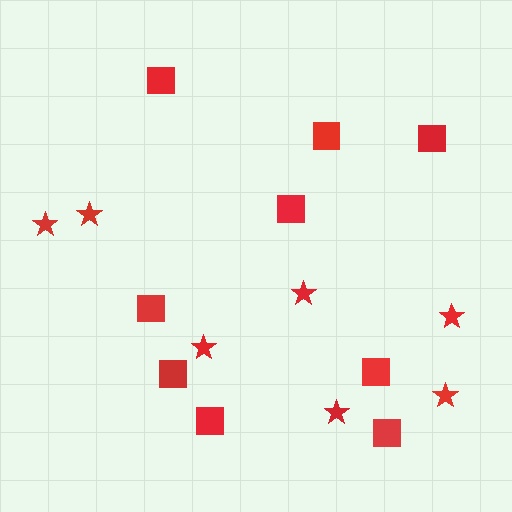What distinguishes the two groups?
There are 2 groups: one group of stars (7) and one group of squares (9).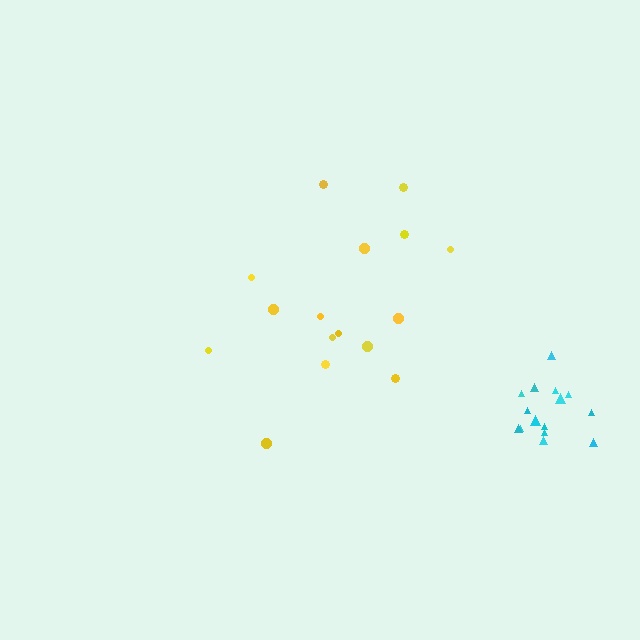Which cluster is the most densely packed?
Cyan.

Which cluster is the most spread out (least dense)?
Yellow.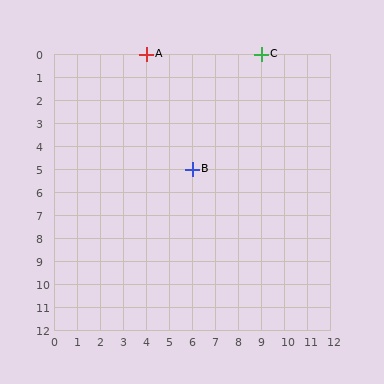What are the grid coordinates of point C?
Point C is at grid coordinates (9, 0).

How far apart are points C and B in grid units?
Points C and B are 3 columns and 5 rows apart (about 5.8 grid units diagonally).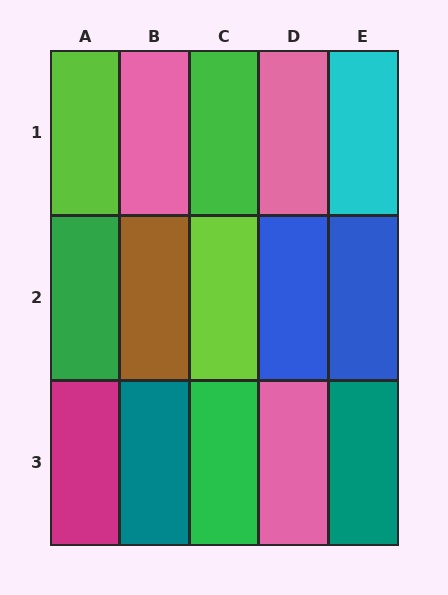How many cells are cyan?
1 cell is cyan.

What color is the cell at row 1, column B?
Pink.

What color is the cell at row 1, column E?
Cyan.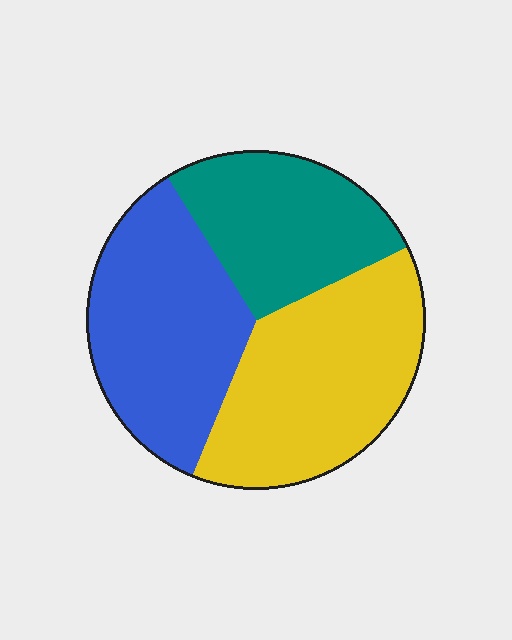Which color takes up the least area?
Teal, at roughly 25%.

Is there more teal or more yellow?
Yellow.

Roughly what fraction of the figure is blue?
Blue takes up between a third and a half of the figure.